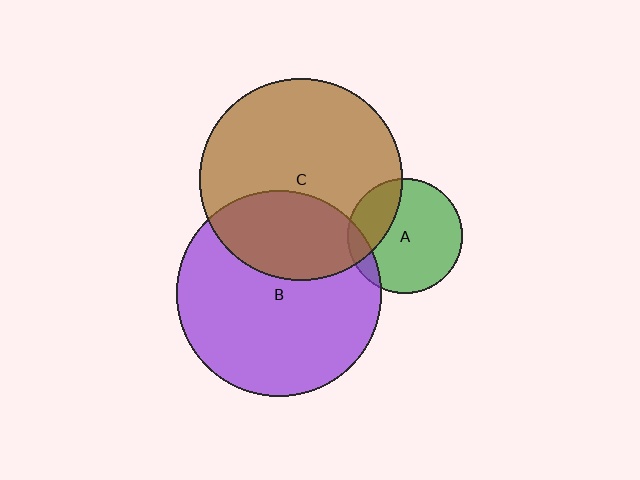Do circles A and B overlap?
Yes.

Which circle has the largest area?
Circle B (purple).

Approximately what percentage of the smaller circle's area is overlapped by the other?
Approximately 10%.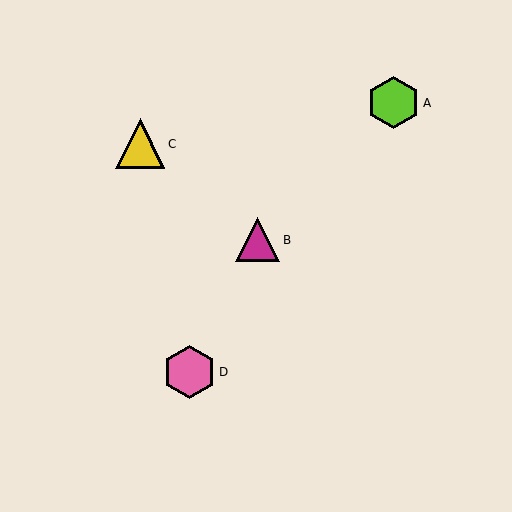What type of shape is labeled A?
Shape A is a lime hexagon.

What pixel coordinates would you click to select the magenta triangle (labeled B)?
Click at (258, 240) to select the magenta triangle B.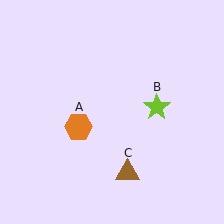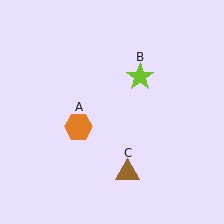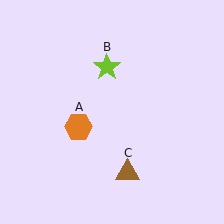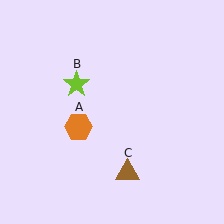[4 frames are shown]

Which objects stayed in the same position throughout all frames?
Orange hexagon (object A) and brown triangle (object C) remained stationary.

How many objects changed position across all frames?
1 object changed position: lime star (object B).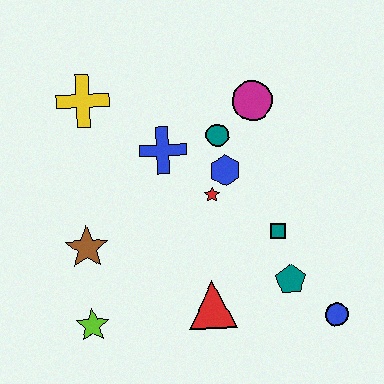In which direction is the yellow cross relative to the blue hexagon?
The yellow cross is to the left of the blue hexagon.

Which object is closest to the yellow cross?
The blue cross is closest to the yellow cross.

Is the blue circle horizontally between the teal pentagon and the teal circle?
No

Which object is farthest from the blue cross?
The blue circle is farthest from the blue cross.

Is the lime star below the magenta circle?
Yes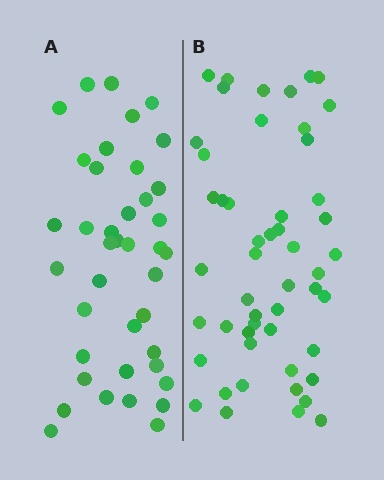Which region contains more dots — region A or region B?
Region B (the right region) has more dots.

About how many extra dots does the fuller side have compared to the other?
Region B has roughly 12 or so more dots than region A.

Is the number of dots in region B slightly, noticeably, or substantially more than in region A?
Region B has noticeably more, but not dramatically so. The ratio is roughly 1.3 to 1.